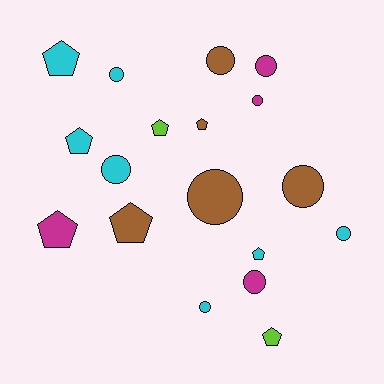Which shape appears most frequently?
Circle, with 10 objects.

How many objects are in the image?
There are 18 objects.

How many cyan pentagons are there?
There are 3 cyan pentagons.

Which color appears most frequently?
Cyan, with 7 objects.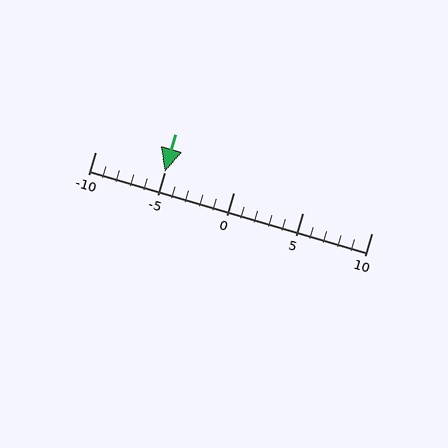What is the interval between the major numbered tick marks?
The major tick marks are spaced 5 units apart.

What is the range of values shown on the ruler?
The ruler shows values from -10 to 10.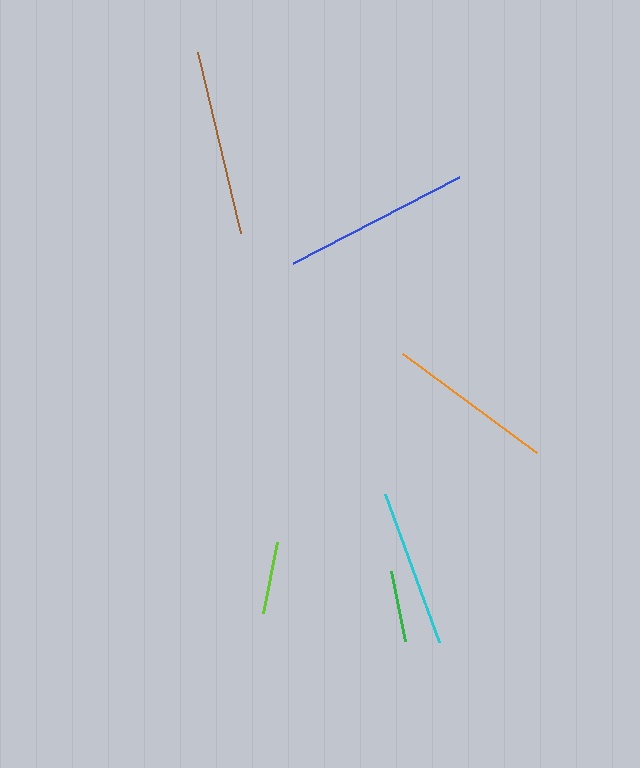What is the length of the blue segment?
The blue segment is approximately 187 pixels long.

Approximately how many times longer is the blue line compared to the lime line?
The blue line is approximately 2.6 times the length of the lime line.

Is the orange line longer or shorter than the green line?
The orange line is longer than the green line.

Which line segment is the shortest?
The green line is the shortest at approximately 72 pixels.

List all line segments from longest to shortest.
From longest to shortest: blue, brown, orange, cyan, lime, green.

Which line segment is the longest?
The blue line is the longest at approximately 187 pixels.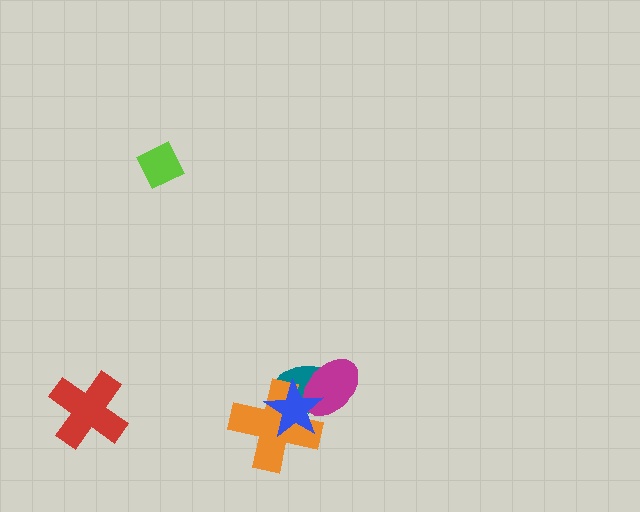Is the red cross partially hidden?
No, no other shape covers it.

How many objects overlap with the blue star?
3 objects overlap with the blue star.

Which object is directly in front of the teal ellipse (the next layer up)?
The magenta ellipse is directly in front of the teal ellipse.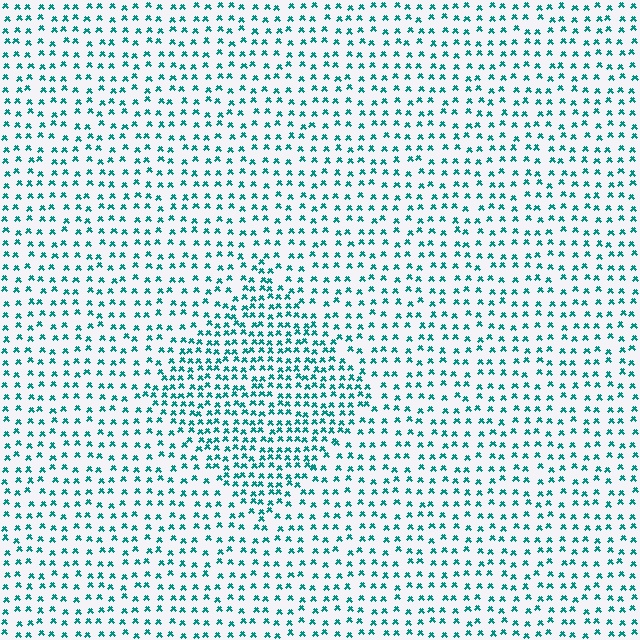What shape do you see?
I see a diamond.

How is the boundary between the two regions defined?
The boundary is defined by a change in element density (approximately 1.8x ratio). All elements are the same color, size, and shape.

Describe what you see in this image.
The image contains small teal elements arranged at two different densities. A diamond-shaped region is visible where the elements are more densely packed than the surrounding area.